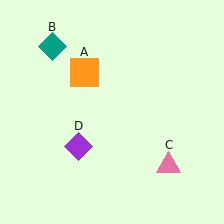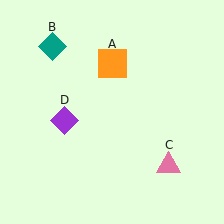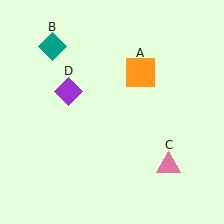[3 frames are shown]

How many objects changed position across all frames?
2 objects changed position: orange square (object A), purple diamond (object D).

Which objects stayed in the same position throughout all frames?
Teal diamond (object B) and pink triangle (object C) remained stationary.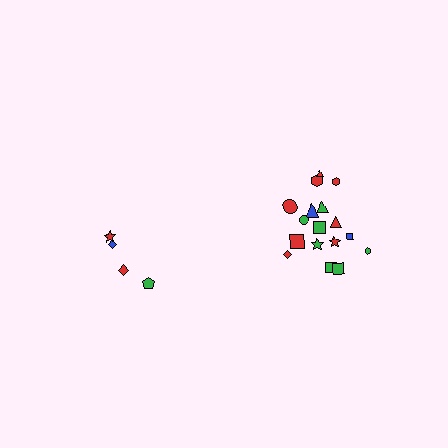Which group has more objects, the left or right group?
The right group.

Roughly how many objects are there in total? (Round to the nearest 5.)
Roughly 20 objects in total.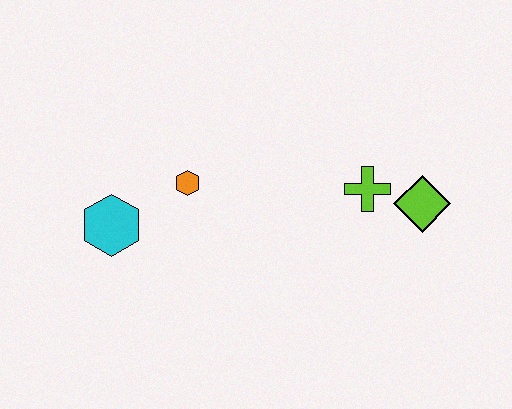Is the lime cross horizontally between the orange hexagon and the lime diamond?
Yes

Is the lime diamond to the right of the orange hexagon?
Yes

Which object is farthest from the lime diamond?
The cyan hexagon is farthest from the lime diamond.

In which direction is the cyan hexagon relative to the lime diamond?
The cyan hexagon is to the left of the lime diamond.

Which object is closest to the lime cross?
The lime diamond is closest to the lime cross.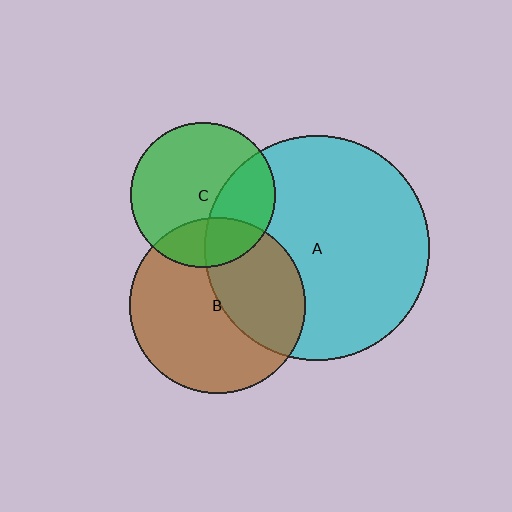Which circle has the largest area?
Circle A (cyan).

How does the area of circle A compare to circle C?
Approximately 2.4 times.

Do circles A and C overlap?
Yes.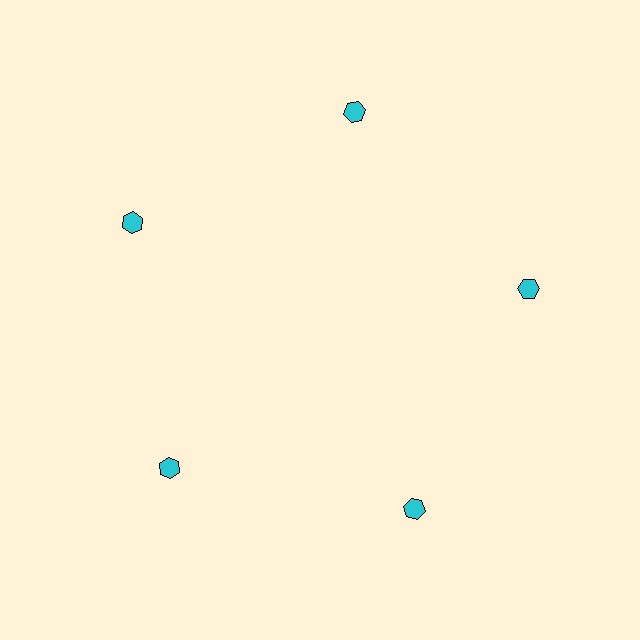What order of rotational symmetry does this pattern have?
This pattern has 5-fold rotational symmetry.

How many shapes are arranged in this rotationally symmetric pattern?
There are 5 shapes, arranged in 5 groups of 1.